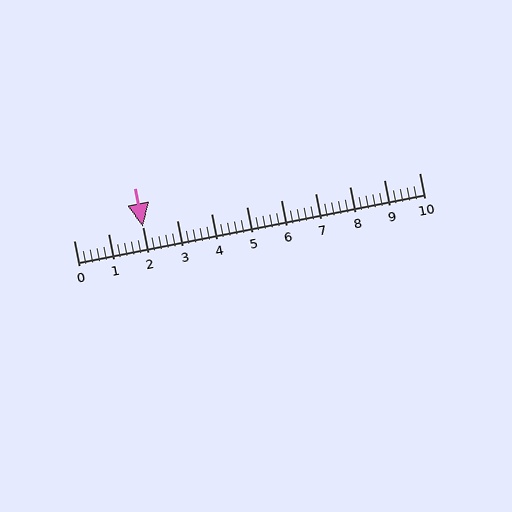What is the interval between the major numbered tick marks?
The major tick marks are spaced 1 units apart.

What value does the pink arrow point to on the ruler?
The pink arrow points to approximately 2.0.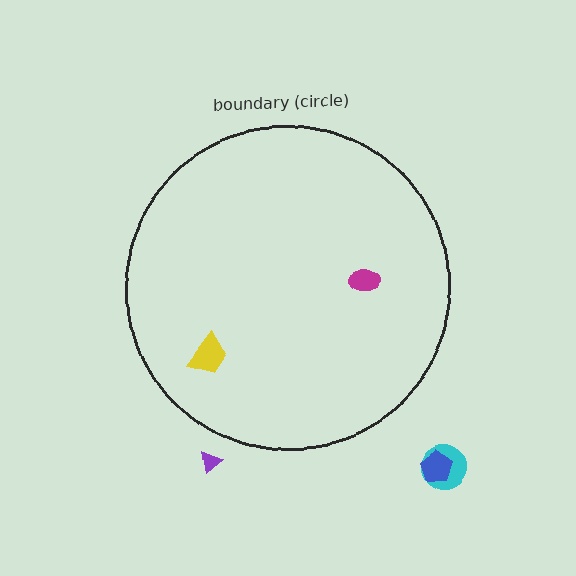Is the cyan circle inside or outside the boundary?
Outside.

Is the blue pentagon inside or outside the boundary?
Outside.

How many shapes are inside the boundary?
2 inside, 3 outside.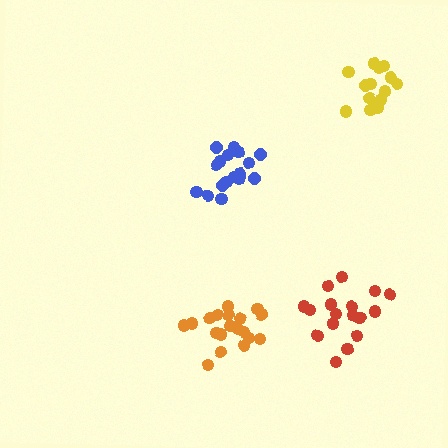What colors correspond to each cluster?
The clusters are colored: red, orange, blue, yellow.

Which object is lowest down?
The orange cluster is bottommost.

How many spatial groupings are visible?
There are 4 spatial groupings.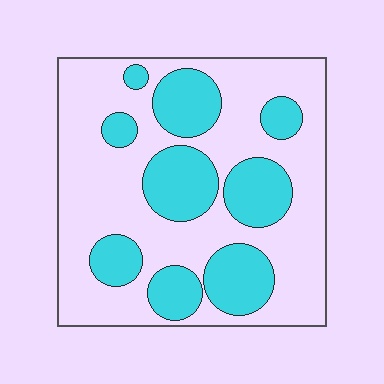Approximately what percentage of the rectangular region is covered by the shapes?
Approximately 35%.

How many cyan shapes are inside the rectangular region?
9.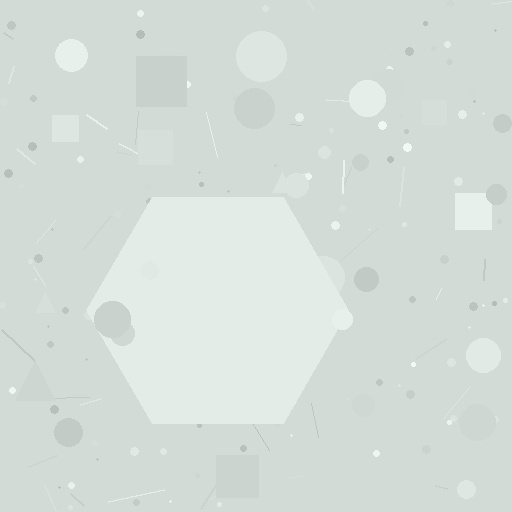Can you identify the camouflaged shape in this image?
The camouflaged shape is a hexagon.